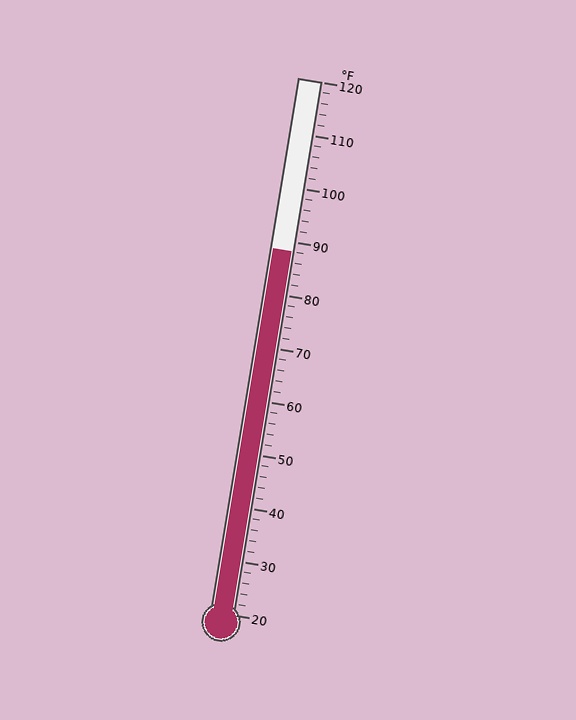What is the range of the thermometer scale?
The thermometer scale ranges from 20°F to 120°F.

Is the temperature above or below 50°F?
The temperature is above 50°F.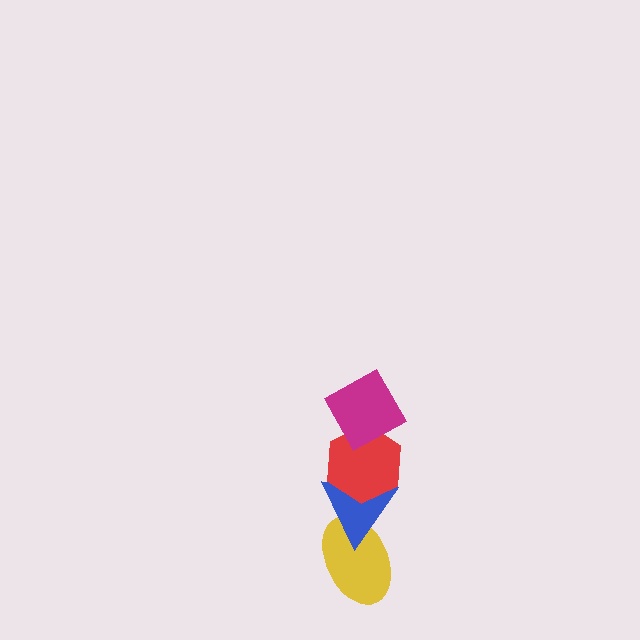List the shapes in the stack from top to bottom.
From top to bottom: the magenta diamond, the red hexagon, the blue triangle, the yellow ellipse.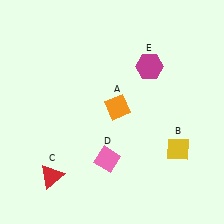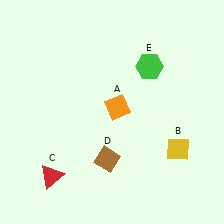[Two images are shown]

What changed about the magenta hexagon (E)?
In Image 1, E is magenta. In Image 2, it changed to green.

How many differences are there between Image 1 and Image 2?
There are 2 differences between the two images.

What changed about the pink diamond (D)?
In Image 1, D is pink. In Image 2, it changed to brown.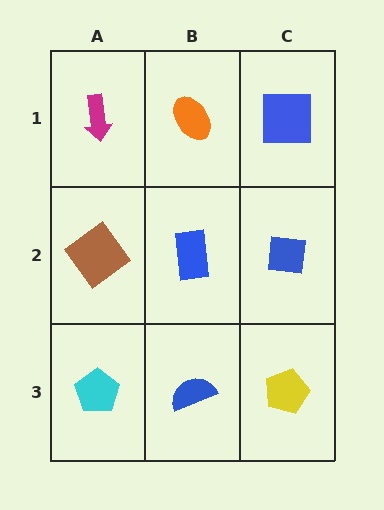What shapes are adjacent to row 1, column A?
A brown diamond (row 2, column A), an orange ellipse (row 1, column B).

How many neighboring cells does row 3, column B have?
3.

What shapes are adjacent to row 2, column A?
A magenta arrow (row 1, column A), a cyan pentagon (row 3, column A), a blue rectangle (row 2, column B).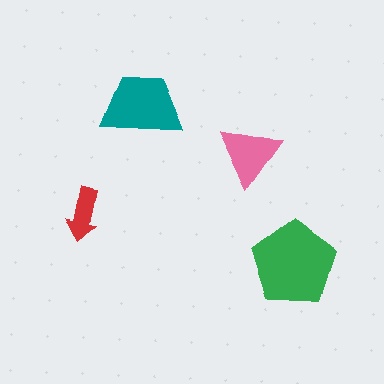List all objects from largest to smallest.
The green pentagon, the teal trapezoid, the pink triangle, the red arrow.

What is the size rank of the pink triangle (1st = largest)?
3rd.